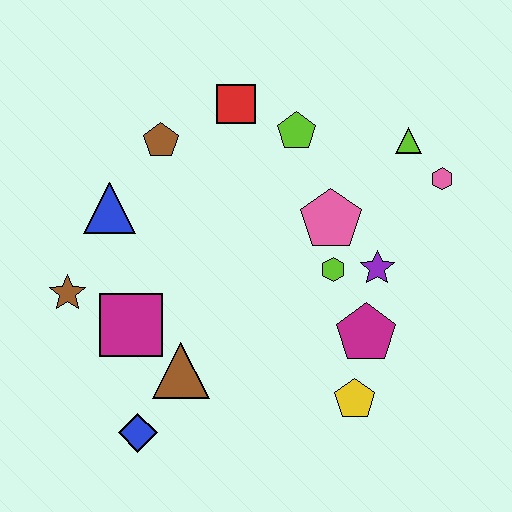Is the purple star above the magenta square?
Yes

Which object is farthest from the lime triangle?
The blue diamond is farthest from the lime triangle.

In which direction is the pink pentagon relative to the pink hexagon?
The pink pentagon is to the left of the pink hexagon.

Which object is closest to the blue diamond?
The brown triangle is closest to the blue diamond.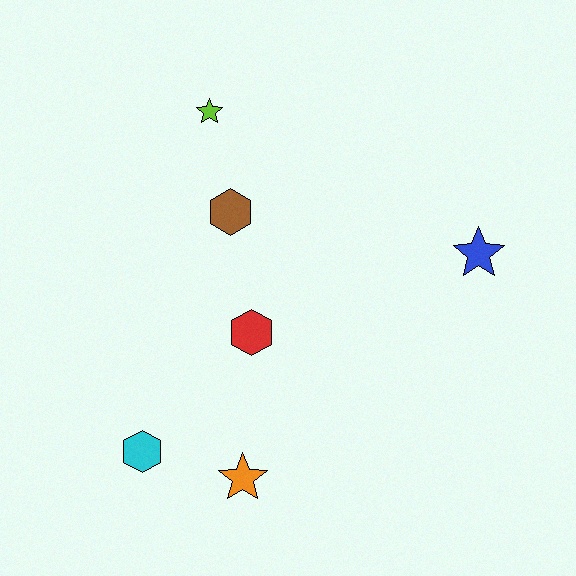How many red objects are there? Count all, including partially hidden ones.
There is 1 red object.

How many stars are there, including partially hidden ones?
There are 3 stars.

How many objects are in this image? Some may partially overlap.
There are 6 objects.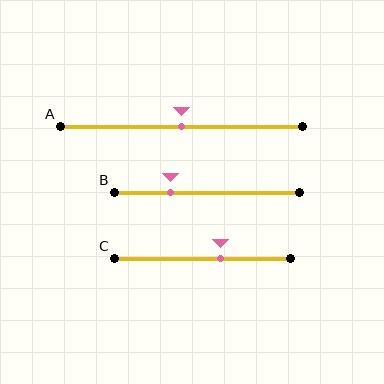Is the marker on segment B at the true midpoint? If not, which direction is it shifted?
No, the marker on segment B is shifted to the left by about 20% of the segment length.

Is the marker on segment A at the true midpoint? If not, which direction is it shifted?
Yes, the marker on segment A is at the true midpoint.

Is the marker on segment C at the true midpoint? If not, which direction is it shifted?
No, the marker on segment C is shifted to the right by about 10% of the segment length.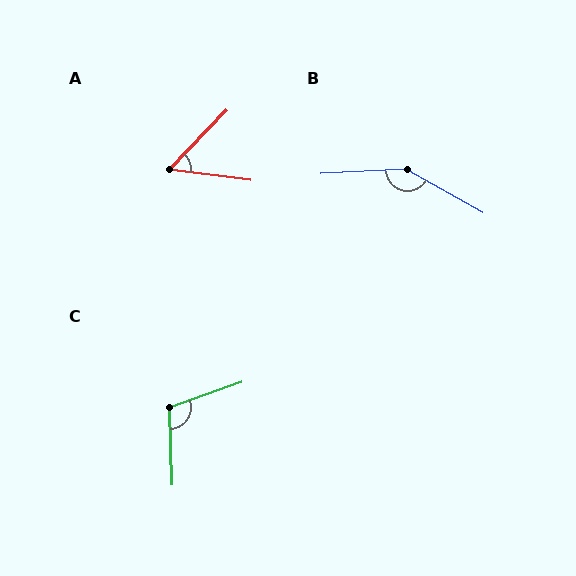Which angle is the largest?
B, at approximately 148 degrees.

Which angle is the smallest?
A, at approximately 53 degrees.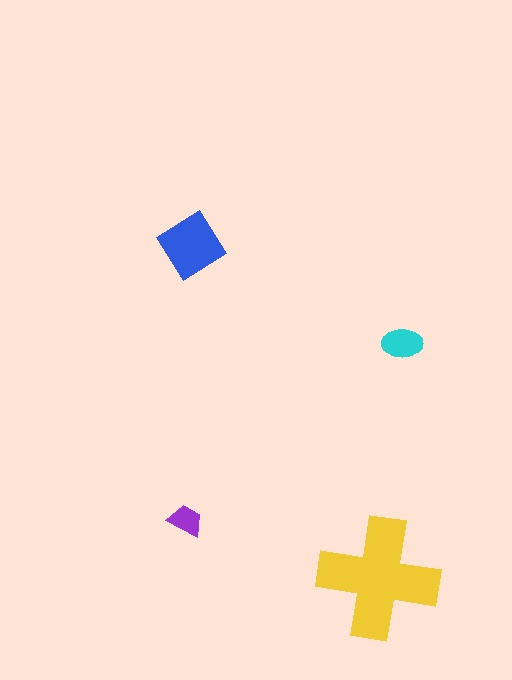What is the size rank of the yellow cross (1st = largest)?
1st.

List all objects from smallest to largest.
The purple trapezoid, the cyan ellipse, the blue diamond, the yellow cross.